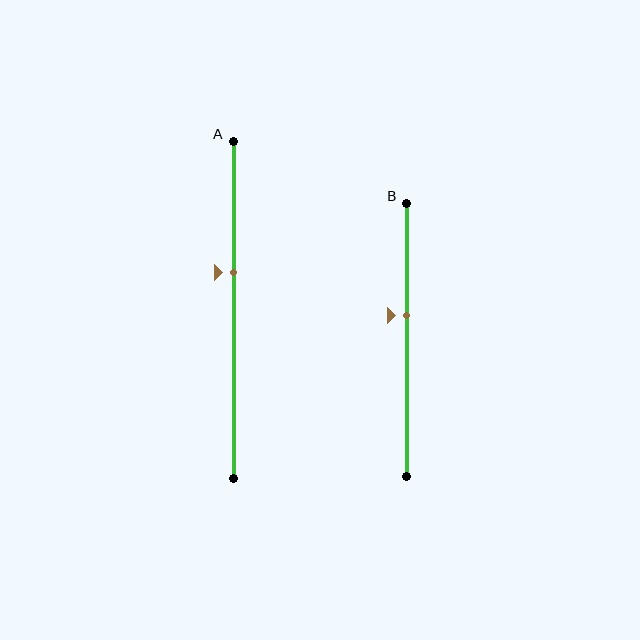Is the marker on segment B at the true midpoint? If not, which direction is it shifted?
No, the marker on segment B is shifted upward by about 9% of the segment length.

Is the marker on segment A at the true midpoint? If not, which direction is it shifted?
No, the marker on segment A is shifted upward by about 11% of the segment length.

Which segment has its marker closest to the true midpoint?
Segment B has its marker closest to the true midpoint.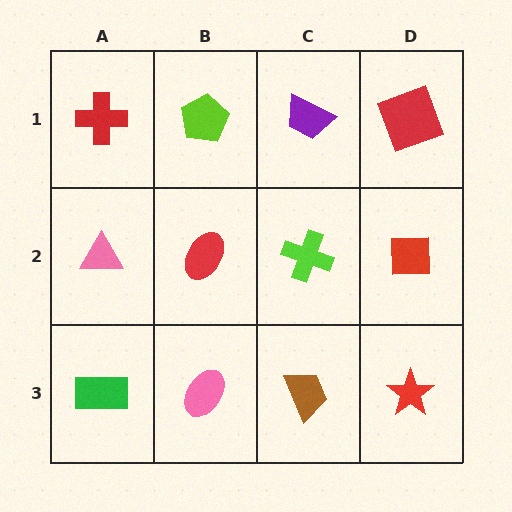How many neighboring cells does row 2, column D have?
3.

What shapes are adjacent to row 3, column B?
A red ellipse (row 2, column B), a green rectangle (row 3, column A), a brown trapezoid (row 3, column C).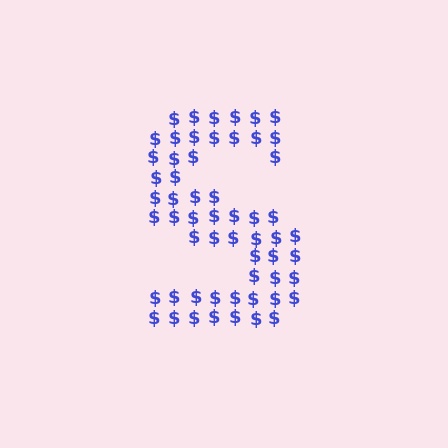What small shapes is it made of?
It is made of small dollar signs.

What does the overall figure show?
The overall figure shows the letter S.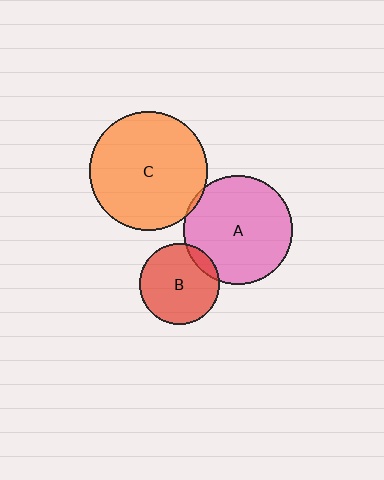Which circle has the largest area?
Circle C (orange).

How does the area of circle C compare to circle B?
Approximately 2.1 times.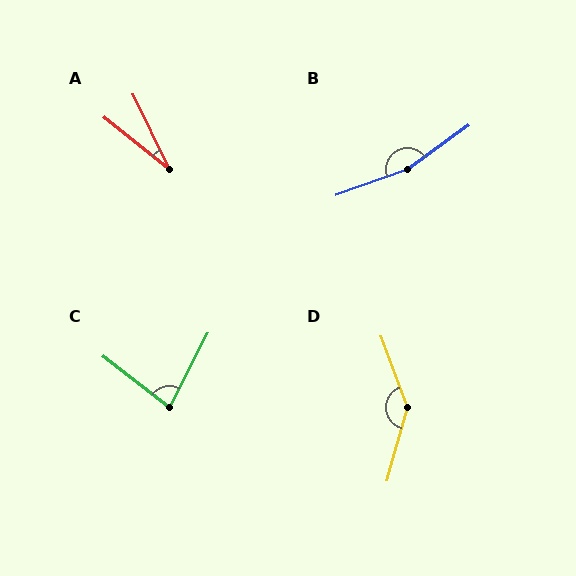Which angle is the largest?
B, at approximately 164 degrees.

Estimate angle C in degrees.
Approximately 80 degrees.